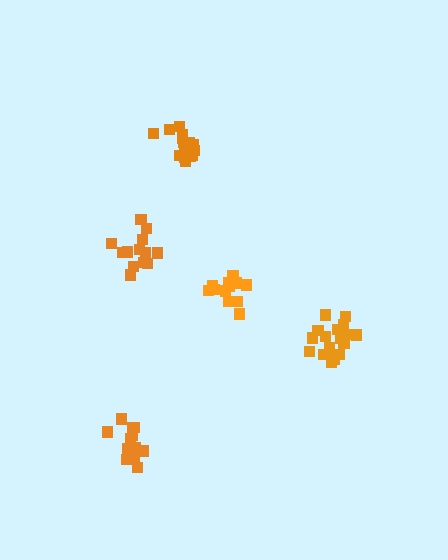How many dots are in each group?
Group 1: 19 dots, Group 2: 13 dots, Group 3: 13 dots, Group 4: 15 dots, Group 5: 16 dots (76 total).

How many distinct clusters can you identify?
There are 5 distinct clusters.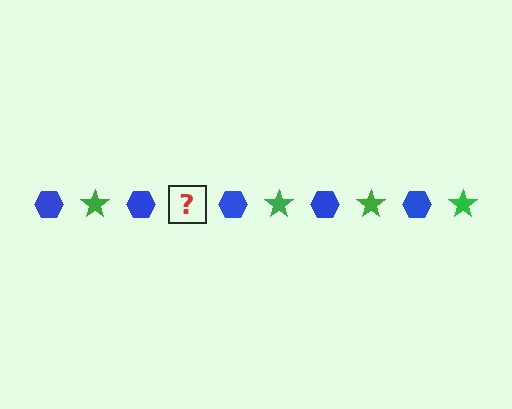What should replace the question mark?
The question mark should be replaced with a green star.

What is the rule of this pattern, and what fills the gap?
The rule is that the pattern alternates between blue hexagon and green star. The gap should be filled with a green star.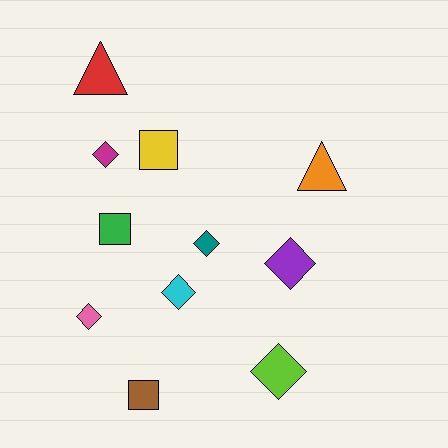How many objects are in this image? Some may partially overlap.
There are 11 objects.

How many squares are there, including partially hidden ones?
There are 3 squares.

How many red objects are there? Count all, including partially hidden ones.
There is 1 red object.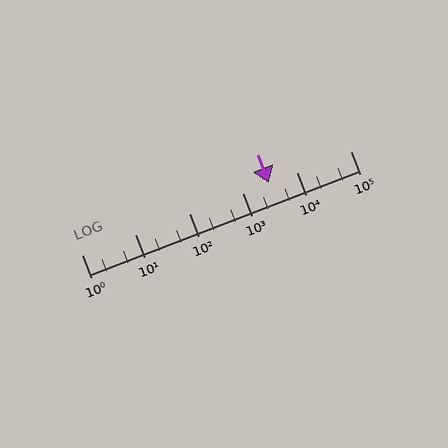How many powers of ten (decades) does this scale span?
The scale spans 5 decades, from 1 to 100000.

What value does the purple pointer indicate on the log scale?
The pointer indicates approximately 3000.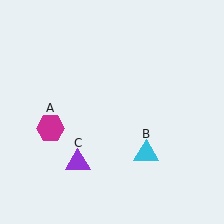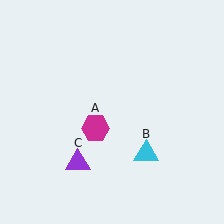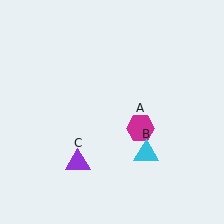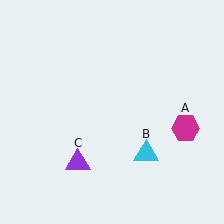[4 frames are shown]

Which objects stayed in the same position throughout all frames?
Cyan triangle (object B) and purple triangle (object C) remained stationary.